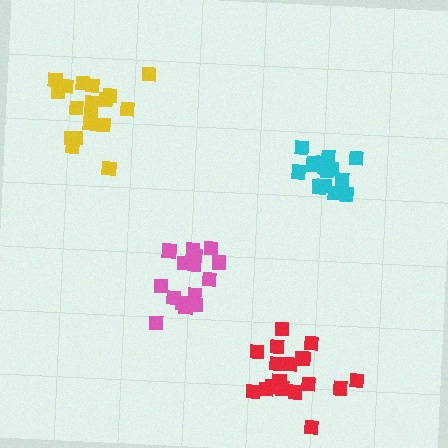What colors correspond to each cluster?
The clusters are colored: pink, cyan, yellow, red.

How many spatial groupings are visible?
There are 4 spatial groupings.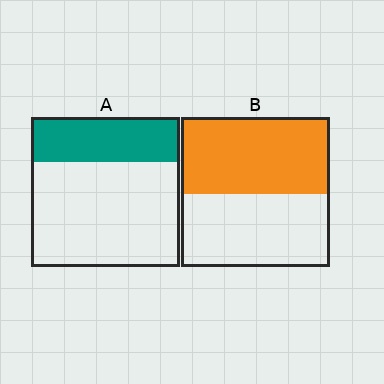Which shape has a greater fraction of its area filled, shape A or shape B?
Shape B.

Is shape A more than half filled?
No.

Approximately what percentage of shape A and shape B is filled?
A is approximately 30% and B is approximately 50%.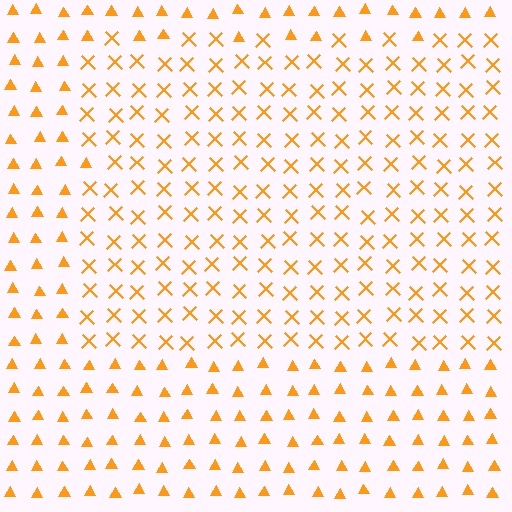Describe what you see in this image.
The image is filled with small orange elements arranged in a uniform grid. A rectangle-shaped region contains X marks, while the surrounding area contains triangles. The boundary is defined purely by the change in element shape.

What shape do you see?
I see a rectangle.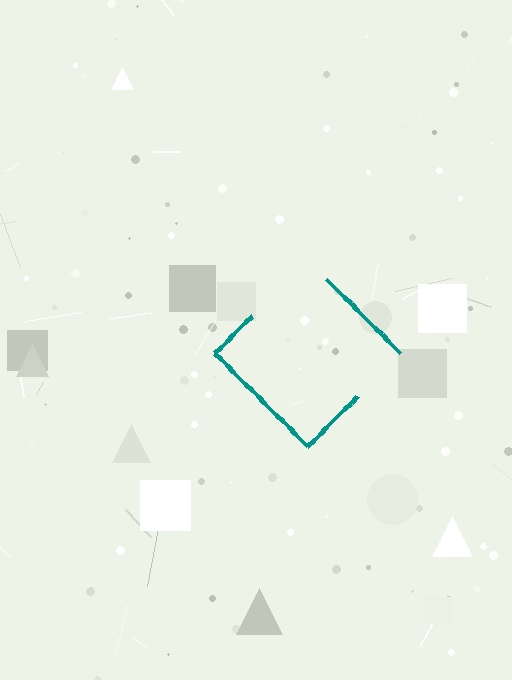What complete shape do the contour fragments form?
The contour fragments form a diamond.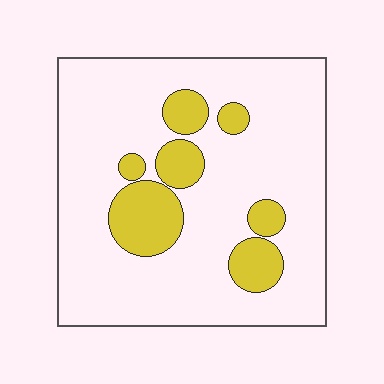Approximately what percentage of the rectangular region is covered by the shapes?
Approximately 20%.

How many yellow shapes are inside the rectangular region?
7.